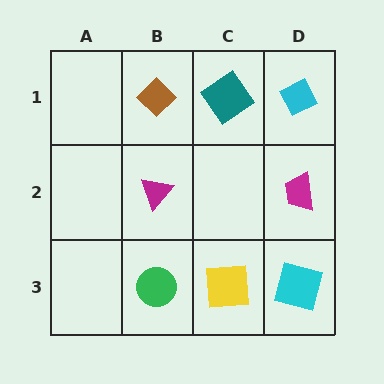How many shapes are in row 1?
3 shapes.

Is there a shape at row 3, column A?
No, that cell is empty.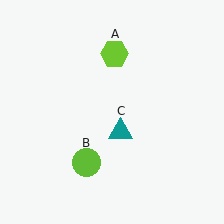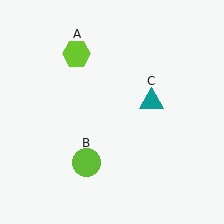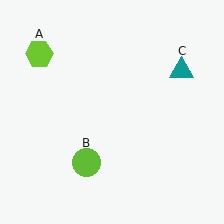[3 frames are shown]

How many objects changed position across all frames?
2 objects changed position: lime hexagon (object A), teal triangle (object C).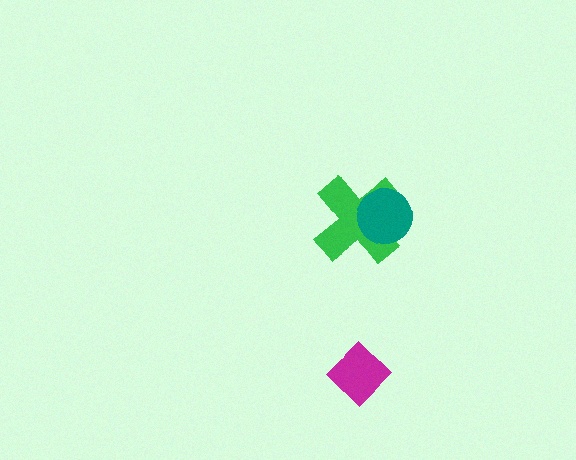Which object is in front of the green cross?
The teal circle is in front of the green cross.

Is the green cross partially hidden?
Yes, it is partially covered by another shape.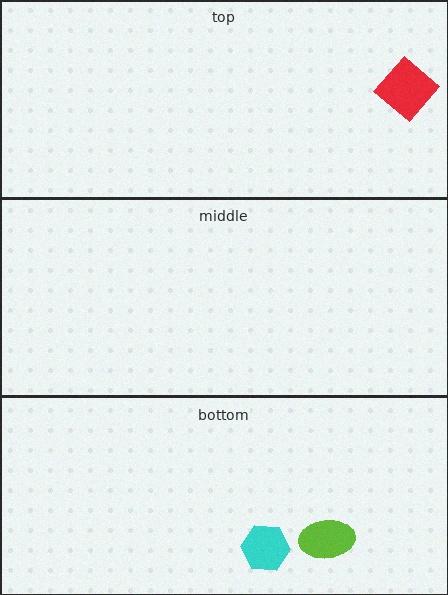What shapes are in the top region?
The red diamond.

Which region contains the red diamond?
The top region.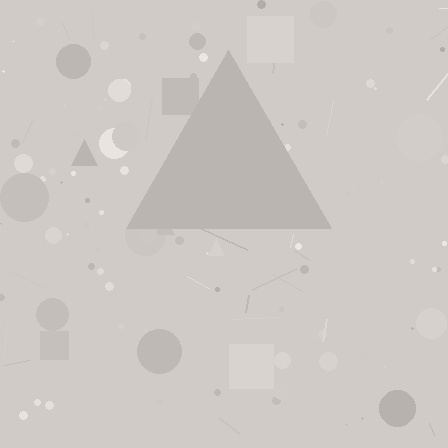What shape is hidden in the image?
A triangle is hidden in the image.